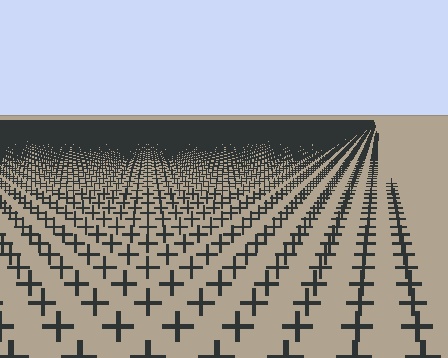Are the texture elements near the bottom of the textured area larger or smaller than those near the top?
Larger. Near the bottom, elements are closer to the viewer and appear at a bigger on-screen size.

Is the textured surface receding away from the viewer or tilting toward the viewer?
The surface is receding away from the viewer. Texture elements get smaller and denser toward the top.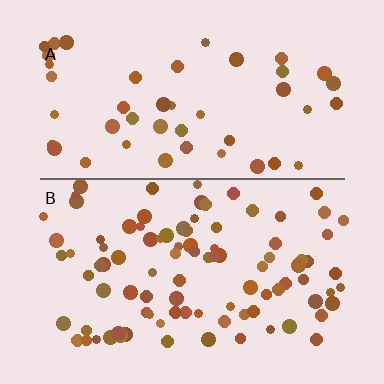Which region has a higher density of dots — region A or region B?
B (the bottom).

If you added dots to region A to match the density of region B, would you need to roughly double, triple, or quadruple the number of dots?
Approximately double.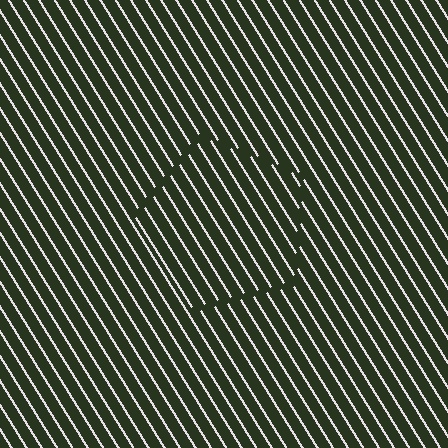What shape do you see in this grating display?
An illusory pentagon. The interior of the shape contains the same grating, shifted by half a period — the contour is defined by the phase discontinuity where line-ends from the inner and outer gratings abut.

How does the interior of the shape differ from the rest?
The interior of the shape contains the same grating, shifted by half a period — the contour is defined by the phase discontinuity where line-ends from the inner and outer gratings abut.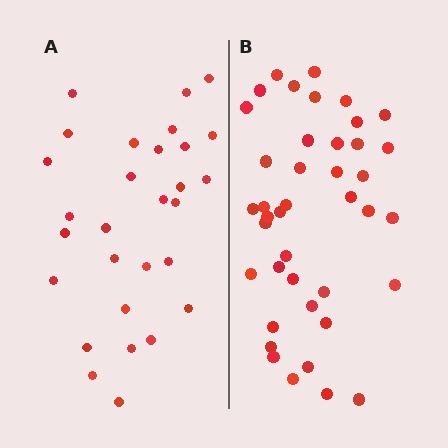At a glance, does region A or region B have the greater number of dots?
Region B (the right region) has more dots.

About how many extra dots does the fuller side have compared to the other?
Region B has roughly 12 or so more dots than region A.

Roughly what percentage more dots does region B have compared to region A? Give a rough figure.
About 40% more.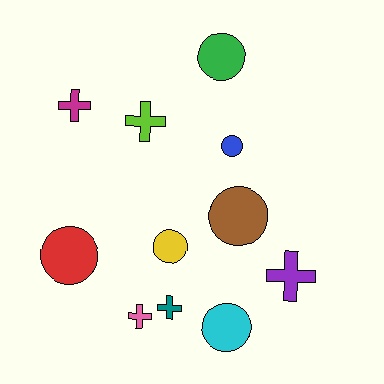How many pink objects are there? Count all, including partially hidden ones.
There is 1 pink object.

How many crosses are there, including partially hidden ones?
There are 5 crosses.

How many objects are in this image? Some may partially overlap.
There are 11 objects.